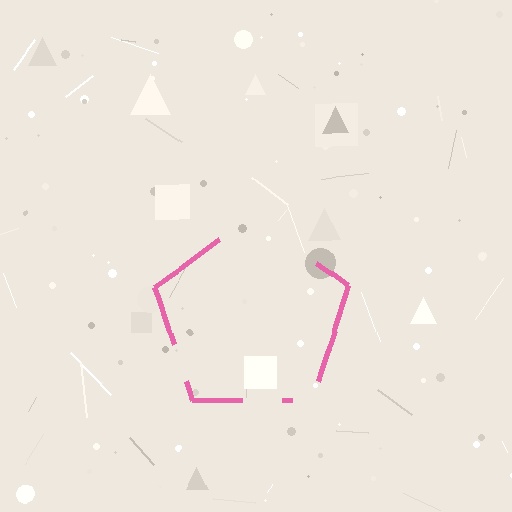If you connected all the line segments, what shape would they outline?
They would outline a pentagon.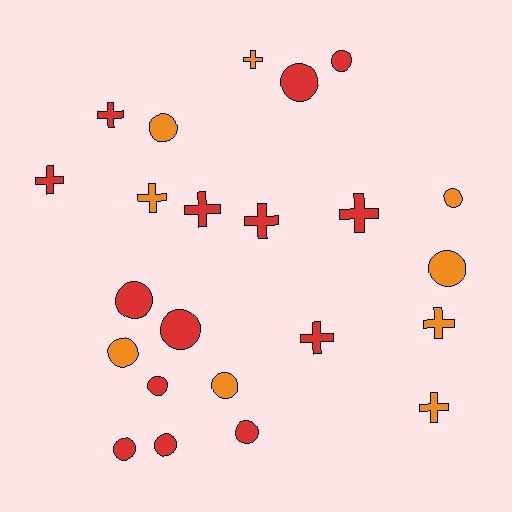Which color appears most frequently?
Red, with 14 objects.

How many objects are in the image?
There are 23 objects.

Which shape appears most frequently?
Circle, with 13 objects.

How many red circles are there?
There are 8 red circles.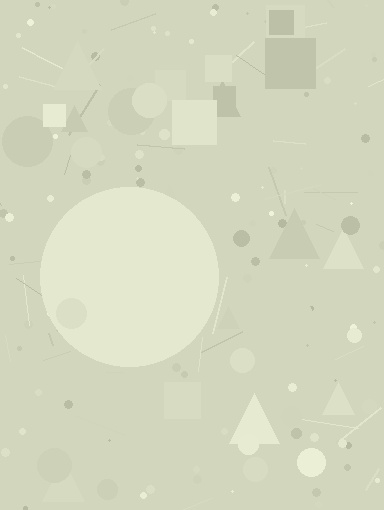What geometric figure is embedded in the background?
A circle is embedded in the background.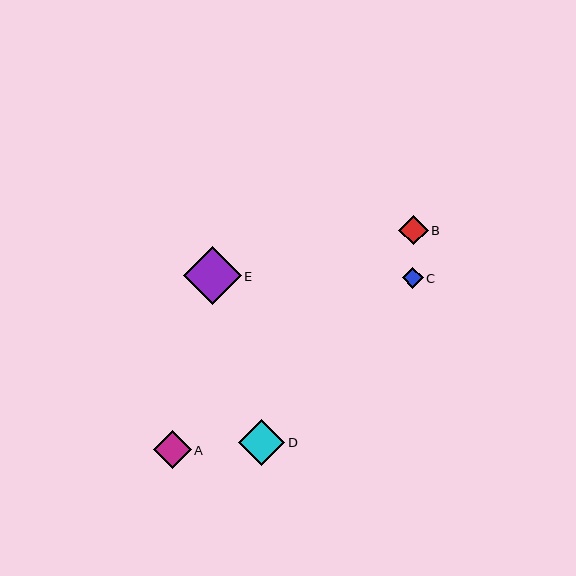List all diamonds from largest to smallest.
From largest to smallest: E, D, A, B, C.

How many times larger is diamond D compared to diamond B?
Diamond D is approximately 1.6 times the size of diamond B.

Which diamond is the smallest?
Diamond C is the smallest with a size of approximately 21 pixels.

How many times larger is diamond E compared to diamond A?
Diamond E is approximately 1.5 times the size of diamond A.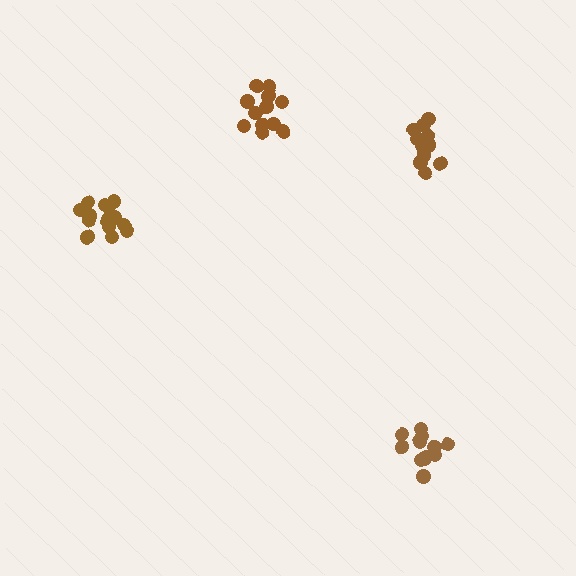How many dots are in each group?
Group 1: 12 dots, Group 2: 13 dots, Group 3: 13 dots, Group 4: 17 dots (55 total).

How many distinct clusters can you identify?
There are 4 distinct clusters.